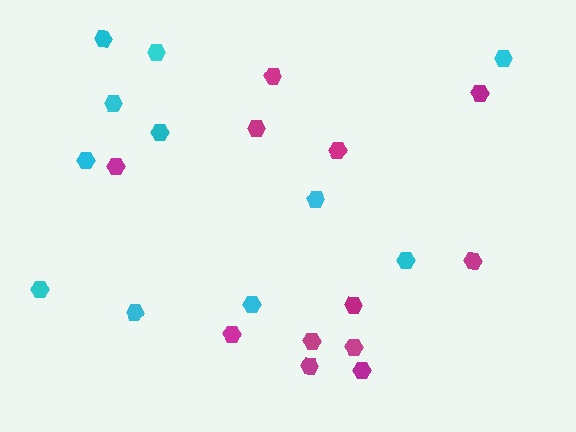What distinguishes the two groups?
There are 2 groups: one group of cyan hexagons (11) and one group of magenta hexagons (12).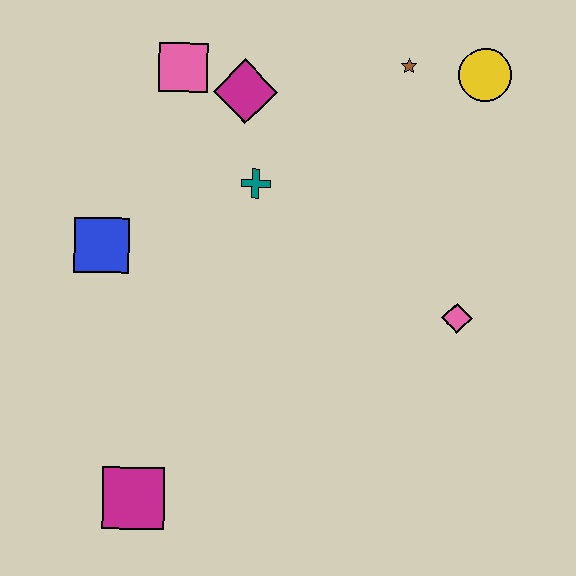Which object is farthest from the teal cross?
The magenta square is farthest from the teal cross.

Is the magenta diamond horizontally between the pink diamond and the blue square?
Yes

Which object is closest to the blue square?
The teal cross is closest to the blue square.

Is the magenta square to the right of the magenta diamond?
No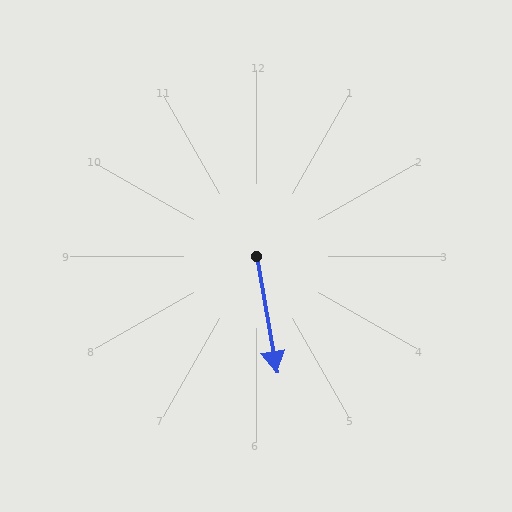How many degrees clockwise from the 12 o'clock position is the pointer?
Approximately 170 degrees.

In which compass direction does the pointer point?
South.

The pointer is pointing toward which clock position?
Roughly 6 o'clock.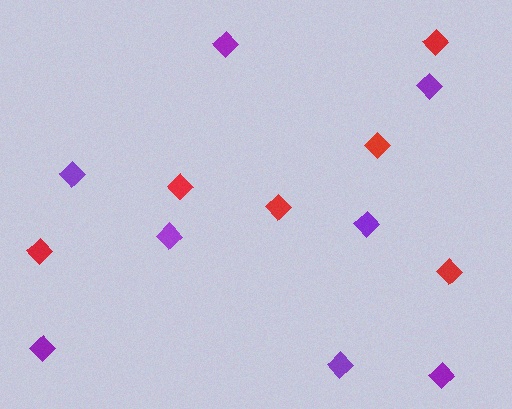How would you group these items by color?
There are 2 groups: one group of red diamonds (6) and one group of purple diamonds (8).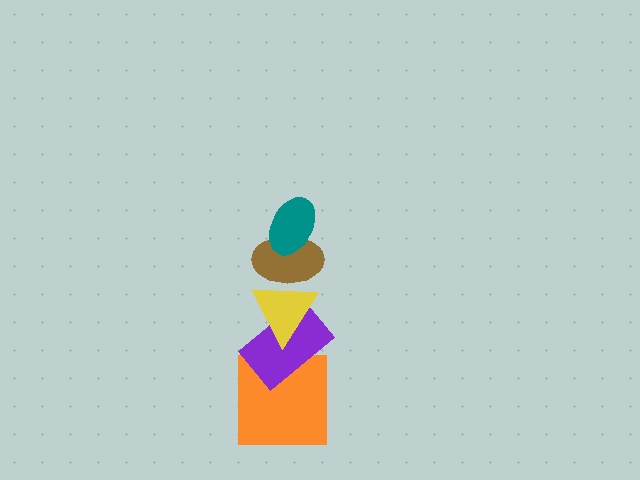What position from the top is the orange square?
The orange square is 5th from the top.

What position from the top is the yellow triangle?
The yellow triangle is 3rd from the top.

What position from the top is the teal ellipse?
The teal ellipse is 1st from the top.